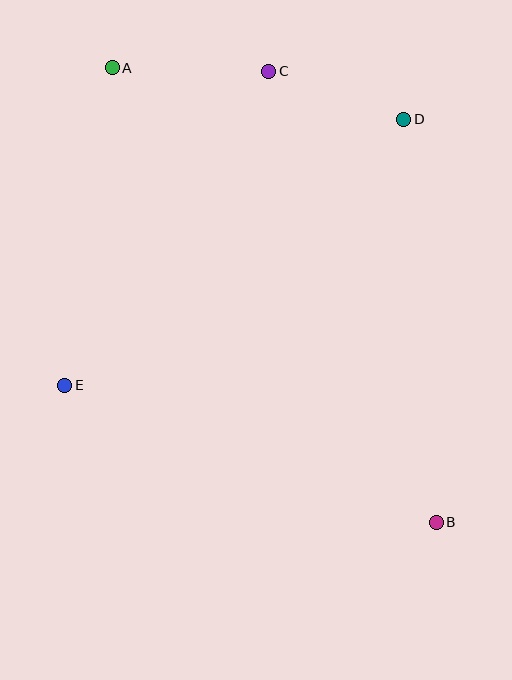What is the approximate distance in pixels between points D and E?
The distance between D and E is approximately 431 pixels.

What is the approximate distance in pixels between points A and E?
The distance between A and E is approximately 321 pixels.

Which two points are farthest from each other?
Points A and B are farthest from each other.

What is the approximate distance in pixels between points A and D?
The distance between A and D is approximately 296 pixels.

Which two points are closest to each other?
Points C and D are closest to each other.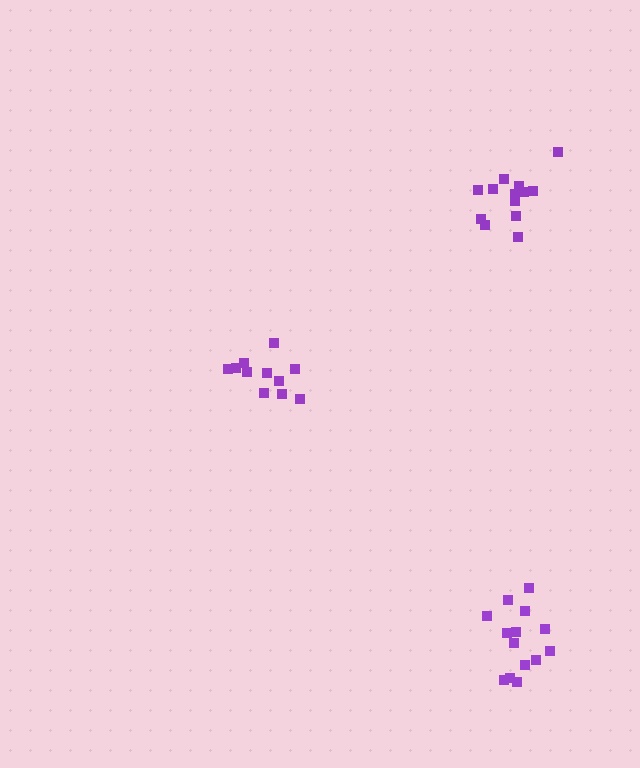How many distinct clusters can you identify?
There are 3 distinct clusters.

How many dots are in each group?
Group 1: 13 dots, Group 2: 11 dots, Group 3: 14 dots (38 total).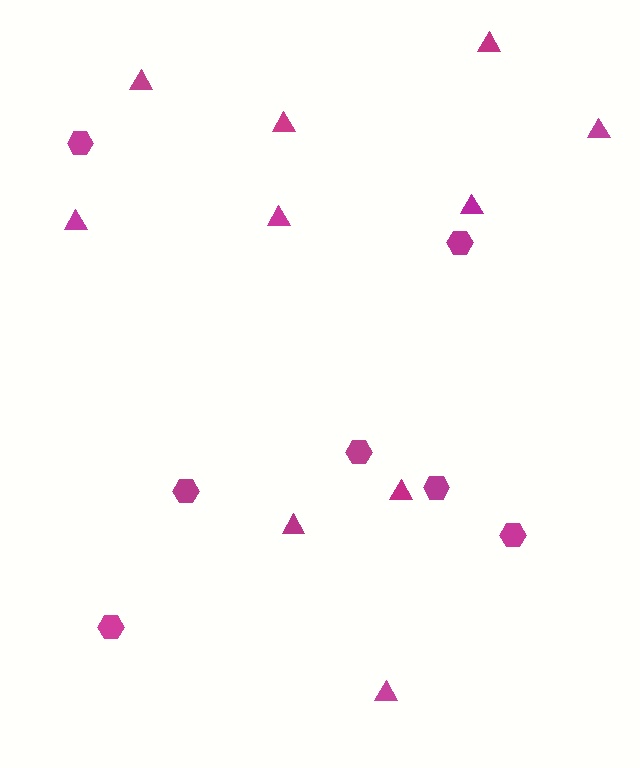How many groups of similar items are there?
There are 2 groups: one group of triangles (10) and one group of hexagons (7).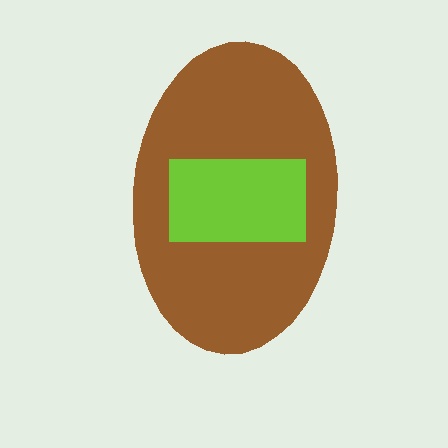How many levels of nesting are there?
2.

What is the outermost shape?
The brown ellipse.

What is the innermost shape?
The lime rectangle.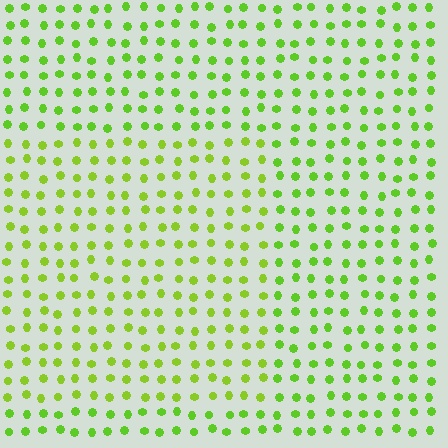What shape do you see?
I see a rectangle.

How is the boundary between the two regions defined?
The boundary is defined purely by a slight shift in hue (about 16 degrees). Spacing, size, and orientation are identical on both sides.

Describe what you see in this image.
The image is filled with small lime elements in a uniform arrangement. A rectangle-shaped region is visible where the elements are tinted to a slightly different hue, forming a subtle color boundary.